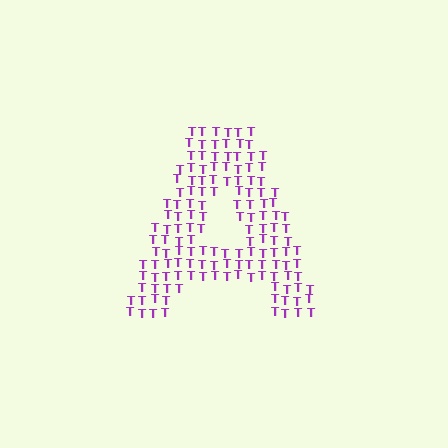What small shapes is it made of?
It is made of small letter T's.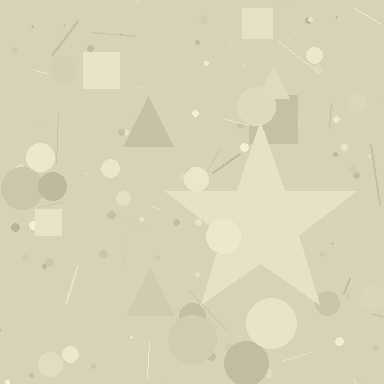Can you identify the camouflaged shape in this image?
The camouflaged shape is a star.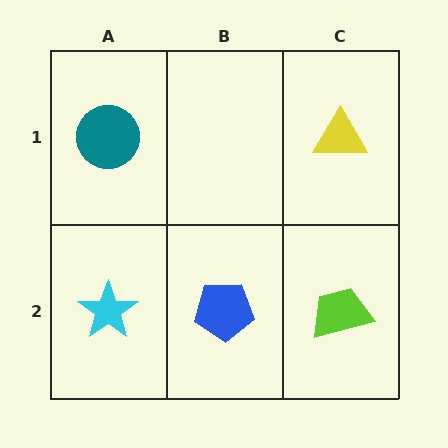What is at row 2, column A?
A cyan star.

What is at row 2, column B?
A blue pentagon.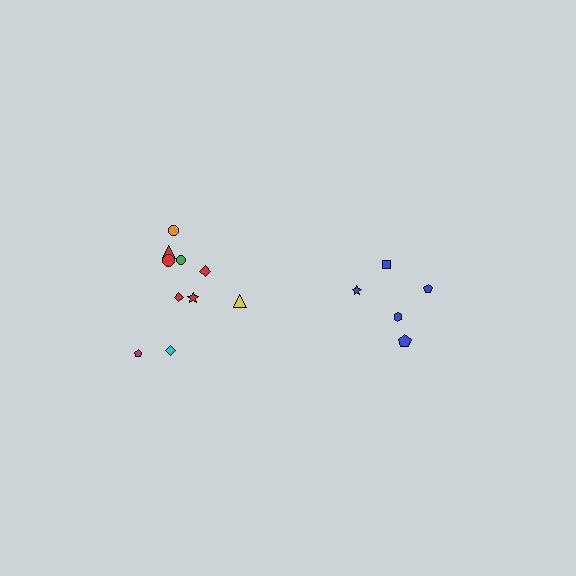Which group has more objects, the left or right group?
The left group.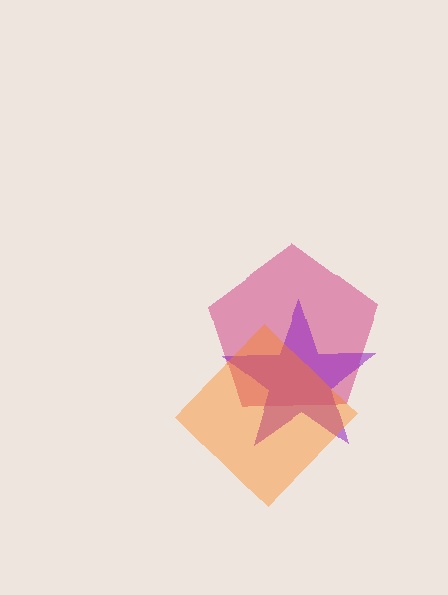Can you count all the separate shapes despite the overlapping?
Yes, there are 3 separate shapes.